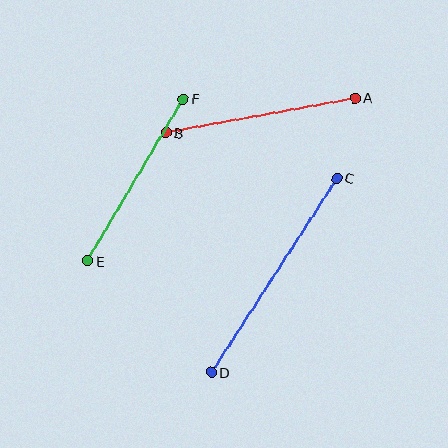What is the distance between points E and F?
The distance is approximately 188 pixels.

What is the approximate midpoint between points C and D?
The midpoint is at approximately (274, 275) pixels.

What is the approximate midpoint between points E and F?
The midpoint is at approximately (136, 180) pixels.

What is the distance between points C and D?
The distance is approximately 231 pixels.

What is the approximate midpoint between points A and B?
The midpoint is at approximately (261, 115) pixels.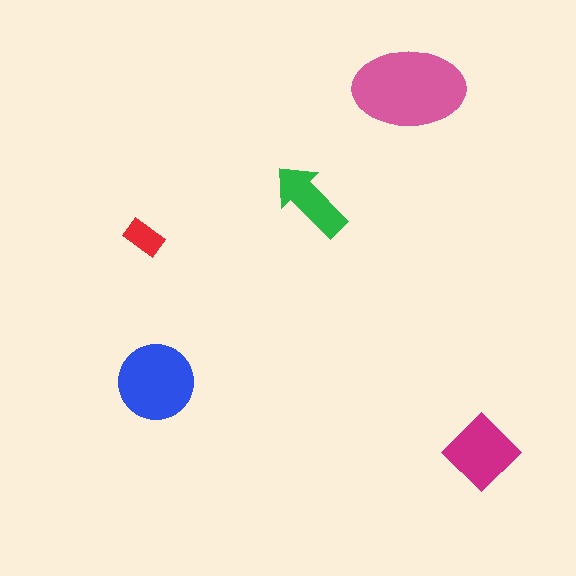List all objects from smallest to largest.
The red rectangle, the green arrow, the magenta diamond, the blue circle, the pink ellipse.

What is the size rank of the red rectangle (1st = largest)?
5th.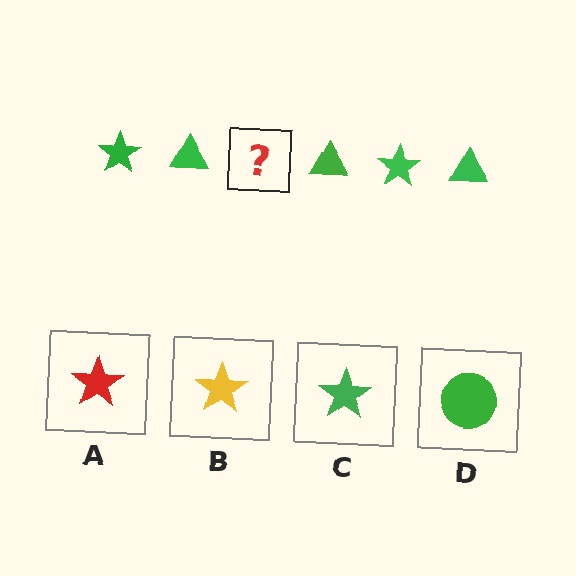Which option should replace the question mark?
Option C.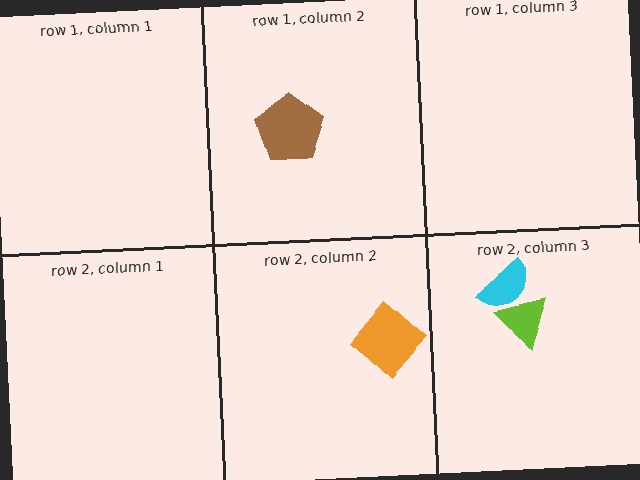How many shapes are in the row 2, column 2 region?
1.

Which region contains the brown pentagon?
The row 1, column 2 region.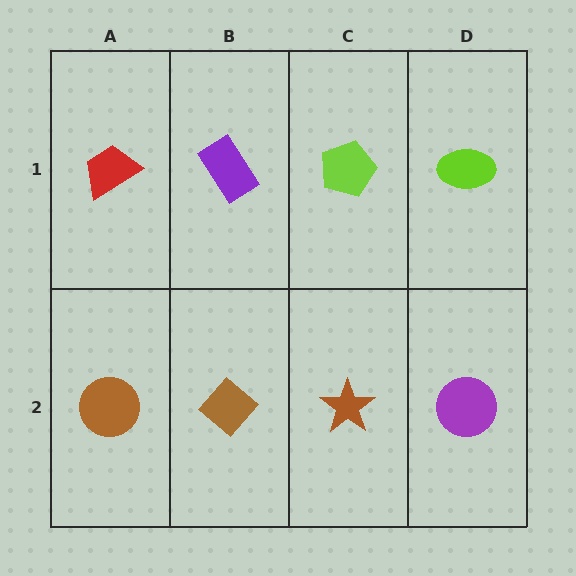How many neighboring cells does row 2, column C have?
3.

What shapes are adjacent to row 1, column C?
A brown star (row 2, column C), a purple rectangle (row 1, column B), a lime ellipse (row 1, column D).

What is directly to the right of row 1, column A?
A purple rectangle.